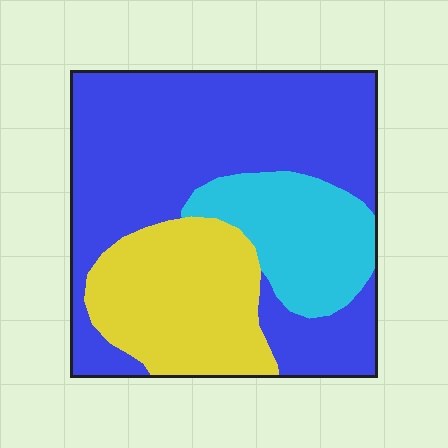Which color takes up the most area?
Blue, at roughly 55%.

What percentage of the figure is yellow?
Yellow takes up between a sixth and a third of the figure.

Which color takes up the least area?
Cyan, at roughly 20%.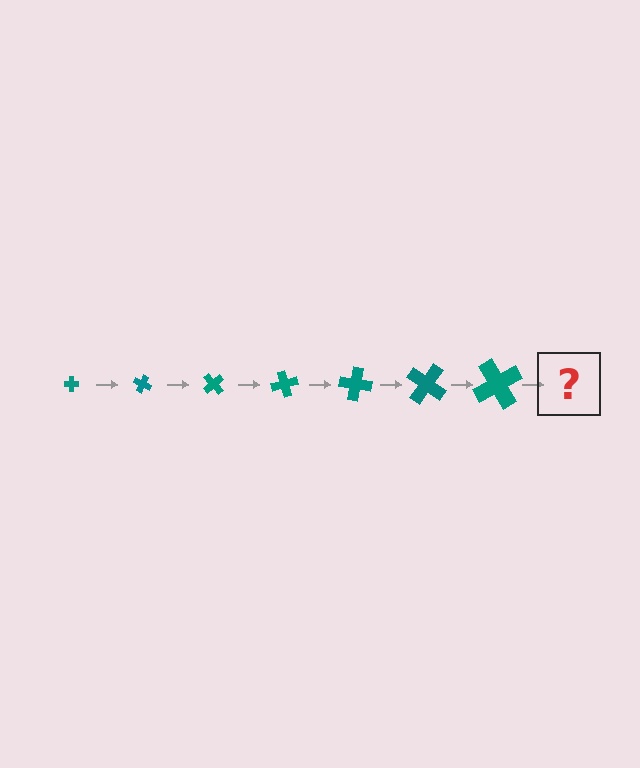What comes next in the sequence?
The next element should be a cross, larger than the previous one and rotated 175 degrees from the start.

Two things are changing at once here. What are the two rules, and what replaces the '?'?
The two rules are that the cross grows larger each step and it rotates 25 degrees each step. The '?' should be a cross, larger than the previous one and rotated 175 degrees from the start.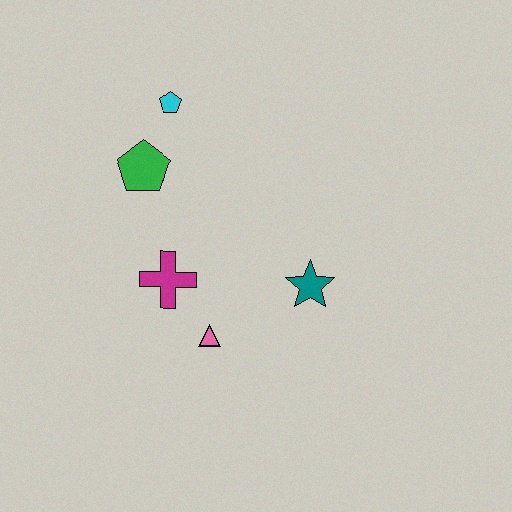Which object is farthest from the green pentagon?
The teal star is farthest from the green pentagon.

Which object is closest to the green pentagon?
The cyan pentagon is closest to the green pentagon.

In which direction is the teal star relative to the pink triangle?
The teal star is to the right of the pink triangle.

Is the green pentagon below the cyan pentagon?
Yes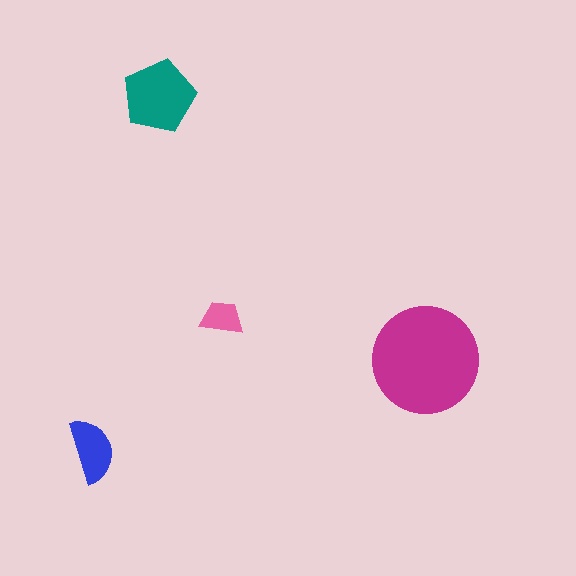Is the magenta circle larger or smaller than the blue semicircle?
Larger.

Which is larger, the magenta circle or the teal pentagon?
The magenta circle.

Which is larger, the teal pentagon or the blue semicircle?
The teal pentagon.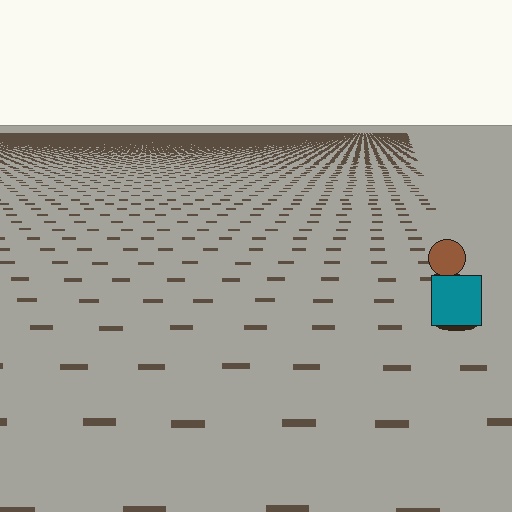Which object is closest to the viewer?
The teal square is closest. The texture marks near it are larger and more spread out.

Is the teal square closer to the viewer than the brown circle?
Yes. The teal square is closer — you can tell from the texture gradient: the ground texture is coarser near it.